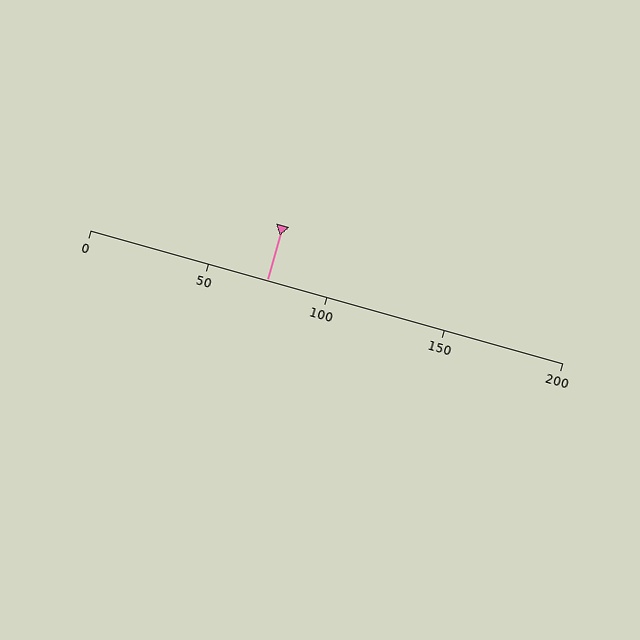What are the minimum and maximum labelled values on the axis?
The axis runs from 0 to 200.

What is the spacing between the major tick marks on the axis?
The major ticks are spaced 50 apart.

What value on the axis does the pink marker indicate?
The marker indicates approximately 75.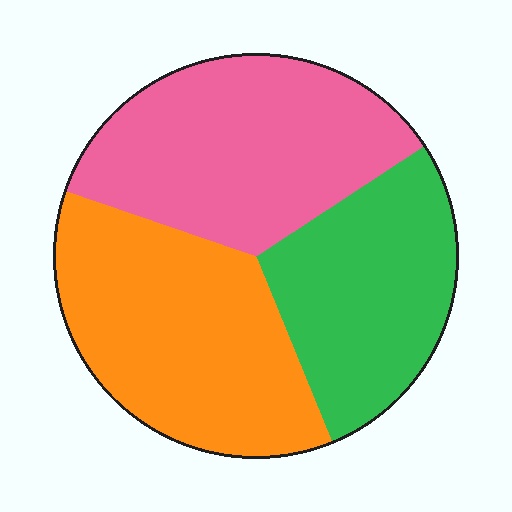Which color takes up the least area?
Green, at roughly 30%.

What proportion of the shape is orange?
Orange takes up about three eighths (3/8) of the shape.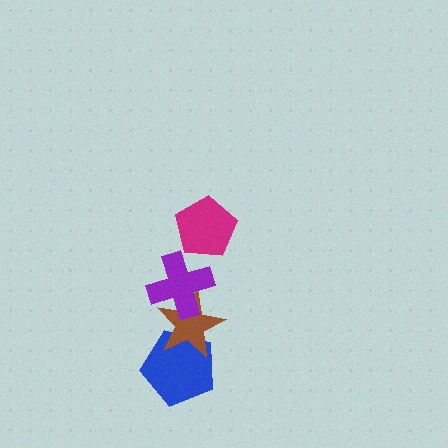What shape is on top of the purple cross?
The magenta pentagon is on top of the purple cross.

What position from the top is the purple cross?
The purple cross is 2nd from the top.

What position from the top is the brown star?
The brown star is 3rd from the top.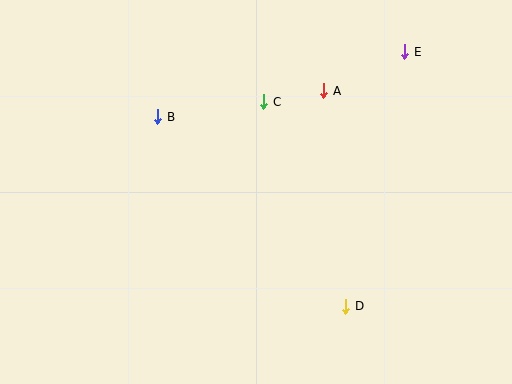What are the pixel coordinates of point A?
Point A is at (324, 91).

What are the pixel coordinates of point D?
Point D is at (346, 306).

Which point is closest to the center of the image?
Point C at (264, 102) is closest to the center.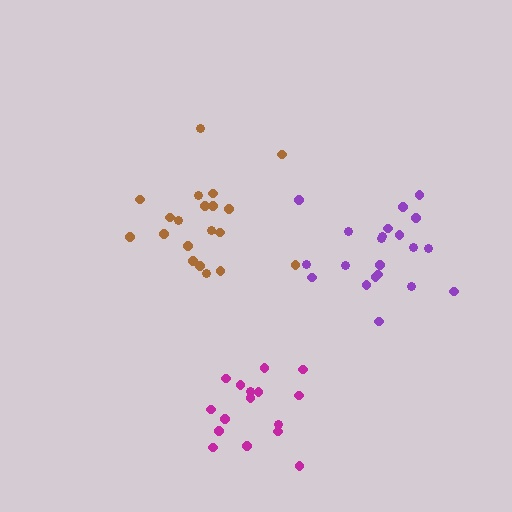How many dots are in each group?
Group 1: 16 dots, Group 2: 21 dots, Group 3: 20 dots (57 total).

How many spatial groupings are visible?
There are 3 spatial groupings.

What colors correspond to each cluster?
The clusters are colored: magenta, purple, brown.